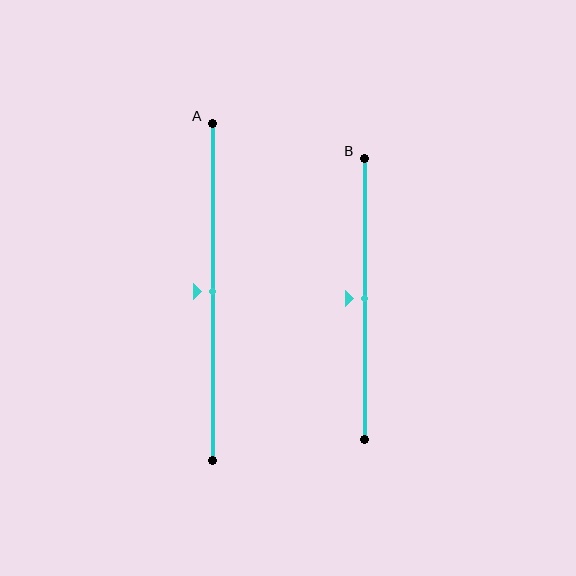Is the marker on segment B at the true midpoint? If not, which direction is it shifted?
Yes, the marker on segment B is at the true midpoint.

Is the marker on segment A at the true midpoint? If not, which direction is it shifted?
Yes, the marker on segment A is at the true midpoint.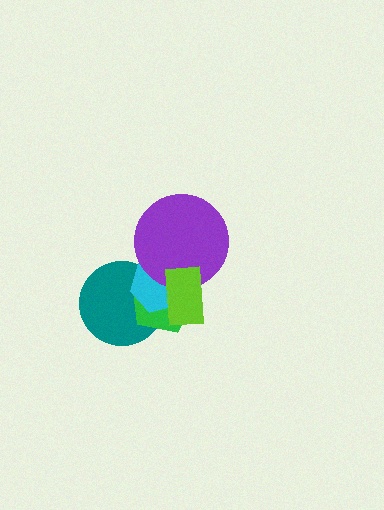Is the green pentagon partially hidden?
Yes, it is partially covered by another shape.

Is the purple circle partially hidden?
Yes, it is partially covered by another shape.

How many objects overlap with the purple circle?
3 objects overlap with the purple circle.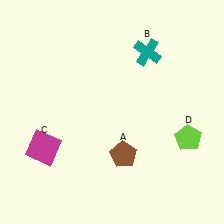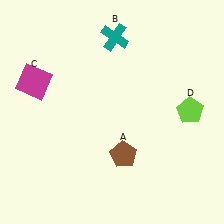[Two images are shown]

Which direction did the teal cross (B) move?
The teal cross (B) moved left.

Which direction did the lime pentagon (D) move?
The lime pentagon (D) moved up.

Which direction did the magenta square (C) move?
The magenta square (C) moved up.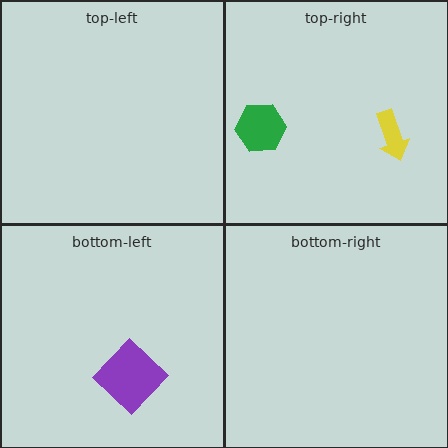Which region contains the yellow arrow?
The top-right region.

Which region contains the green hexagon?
The top-right region.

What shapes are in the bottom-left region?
The purple diamond.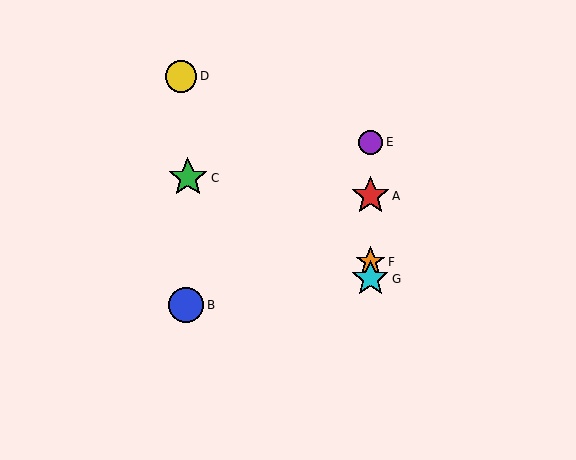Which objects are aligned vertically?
Objects A, E, F, G are aligned vertically.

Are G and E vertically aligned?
Yes, both are at x≈370.